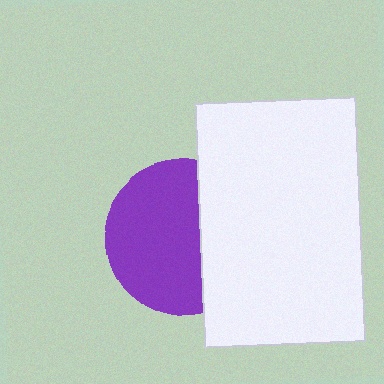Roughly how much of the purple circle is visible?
About half of it is visible (roughly 63%).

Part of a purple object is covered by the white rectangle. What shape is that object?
It is a circle.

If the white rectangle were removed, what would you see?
You would see the complete purple circle.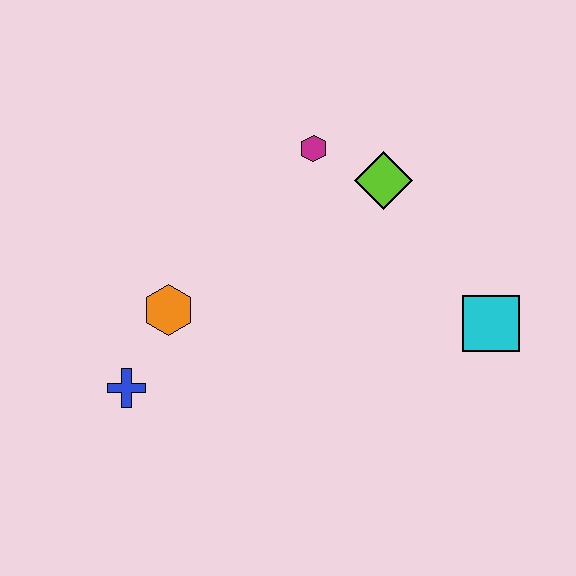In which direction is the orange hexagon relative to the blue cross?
The orange hexagon is above the blue cross.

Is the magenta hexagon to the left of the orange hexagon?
No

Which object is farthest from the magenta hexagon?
The blue cross is farthest from the magenta hexagon.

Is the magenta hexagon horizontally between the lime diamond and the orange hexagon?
Yes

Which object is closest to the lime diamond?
The magenta hexagon is closest to the lime diamond.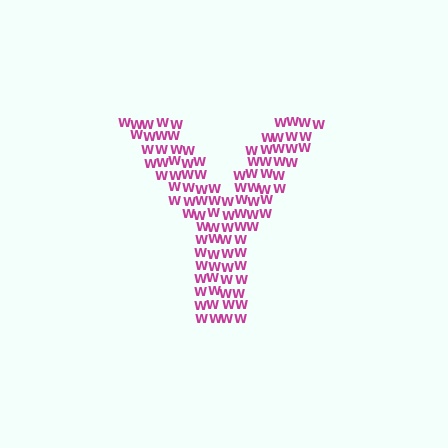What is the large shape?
The large shape is the letter Y.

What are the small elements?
The small elements are letter W's.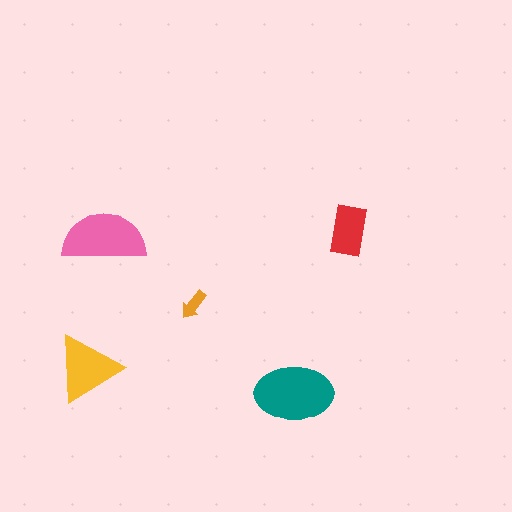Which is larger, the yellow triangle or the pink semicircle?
The pink semicircle.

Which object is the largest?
The teal ellipse.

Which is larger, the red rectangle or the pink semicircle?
The pink semicircle.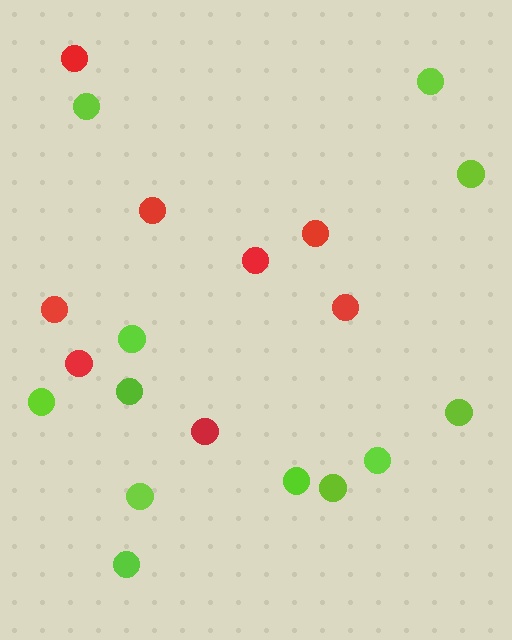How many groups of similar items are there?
There are 2 groups: one group of red circles (8) and one group of lime circles (12).